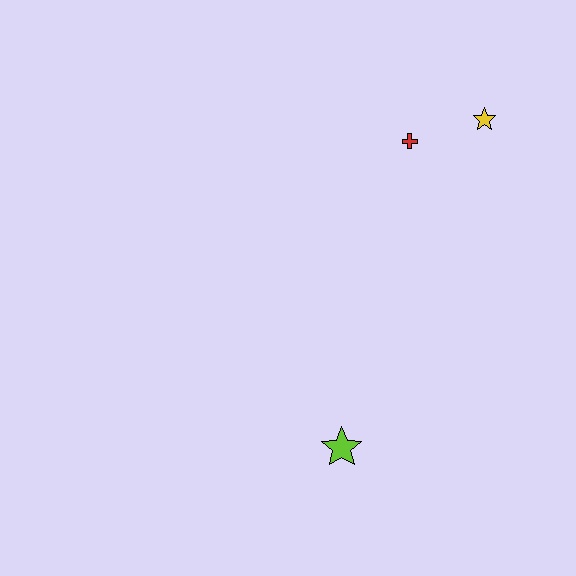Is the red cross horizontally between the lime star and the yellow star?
Yes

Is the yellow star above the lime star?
Yes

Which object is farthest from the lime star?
The yellow star is farthest from the lime star.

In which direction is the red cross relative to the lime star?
The red cross is above the lime star.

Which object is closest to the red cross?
The yellow star is closest to the red cross.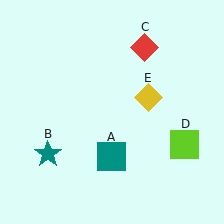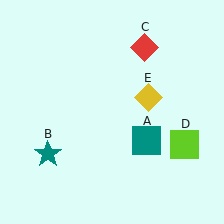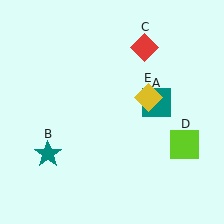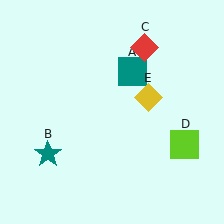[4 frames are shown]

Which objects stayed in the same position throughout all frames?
Teal star (object B) and red diamond (object C) and lime square (object D) and yellow diamond (object E) remained stationary.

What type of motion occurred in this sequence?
The teal square (object A) rotated counterclockwise around the center of the scene.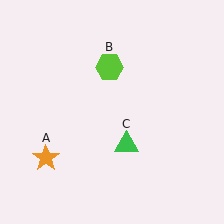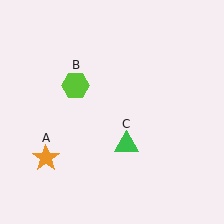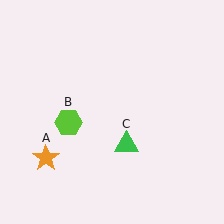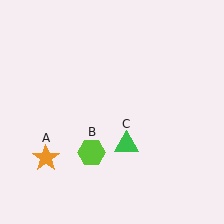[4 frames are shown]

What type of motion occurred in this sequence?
The lime hexagon (object B) rotated counterclockwise around the center of the scene.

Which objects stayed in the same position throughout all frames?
Orange star (object A) and green triangle (object C) remained stationary.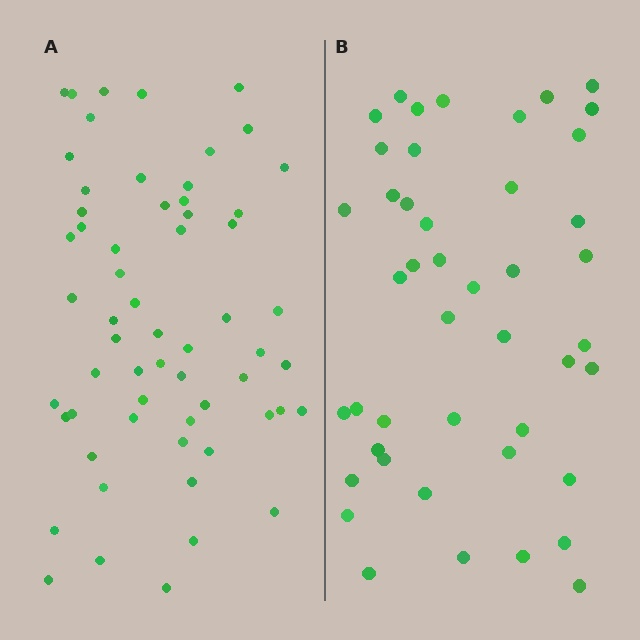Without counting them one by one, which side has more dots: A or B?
Region A (the left region) has more dots.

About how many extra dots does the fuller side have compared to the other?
Region A has approximately 15 more dots than region B.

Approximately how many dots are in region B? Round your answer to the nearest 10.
About 40 dots. (The exact count is 45, which rounds to 40.)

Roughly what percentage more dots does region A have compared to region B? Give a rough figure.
About 35% more.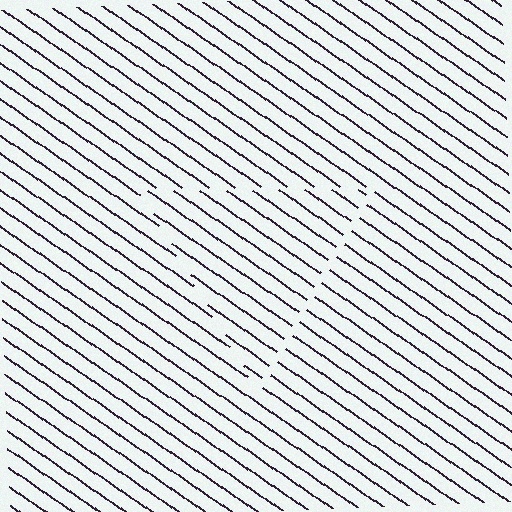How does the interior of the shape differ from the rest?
The interior of the shape contains the same grating, shifted by half a period — the contour is defined by the phase discontinuity where line-ends from the inner and outer gratings abut.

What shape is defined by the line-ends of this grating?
An illusory triangle. The interior of the shape contains the same grating, shifted by half a period — the contour is defined by the phase discontinuity where line-ends from the inner and outer gratings abut.